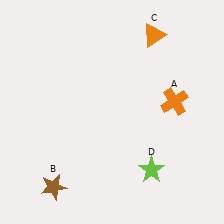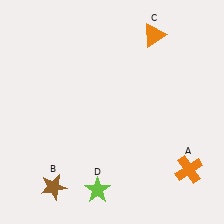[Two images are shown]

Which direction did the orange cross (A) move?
The orange cross (A) moved down.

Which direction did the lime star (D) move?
The lime star (D) moved left.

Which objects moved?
The objects that moved are: the orange cross (A), the lime star (D).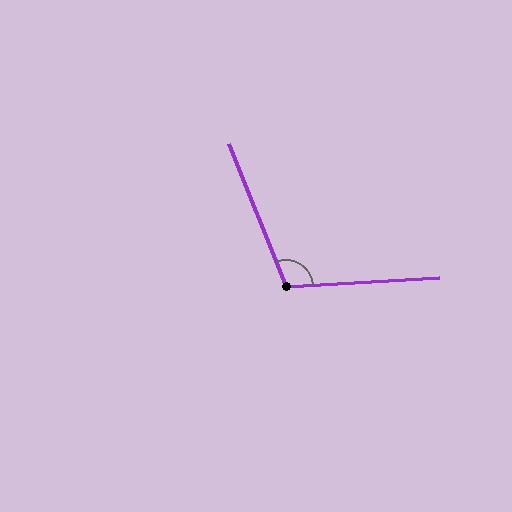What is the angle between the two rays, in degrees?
Approximately 108 degrees.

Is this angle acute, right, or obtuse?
It is obtuse.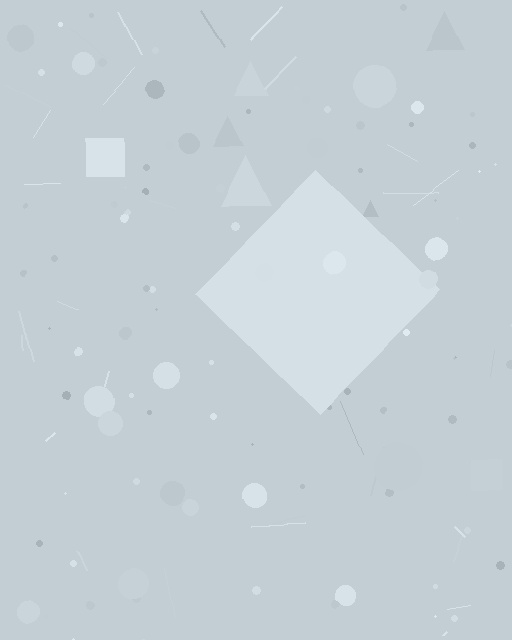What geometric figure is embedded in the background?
A diamond is embedded in the background.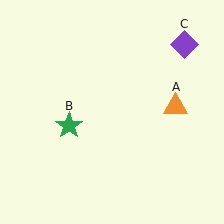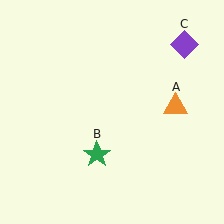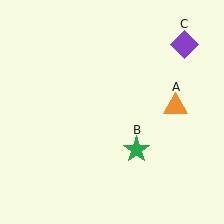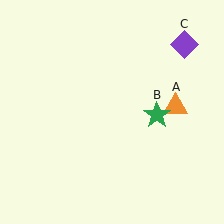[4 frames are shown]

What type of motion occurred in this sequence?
The green star (object B) rotated counterclockwise around the center of the scene.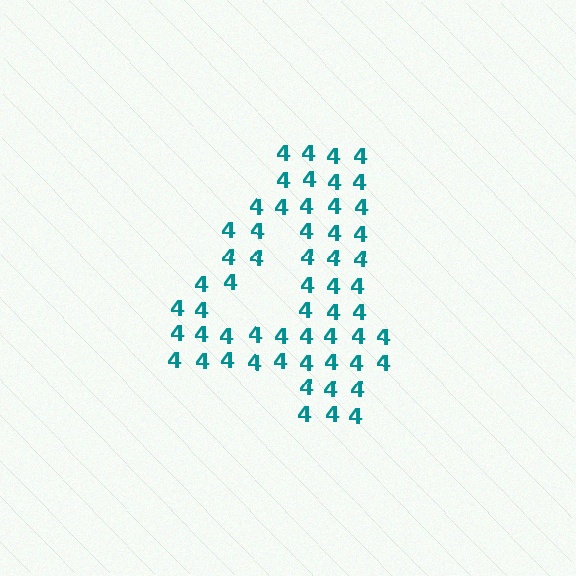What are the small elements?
The small elements are digit 4's.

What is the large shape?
The large shape is the digit 4.